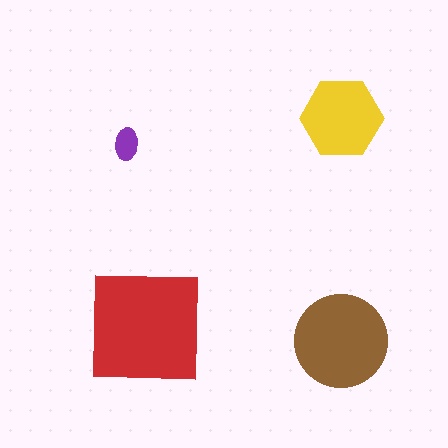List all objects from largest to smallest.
The red square, the brown circle, the yellow hexagon, the purple ellipse.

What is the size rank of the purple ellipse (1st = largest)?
4th.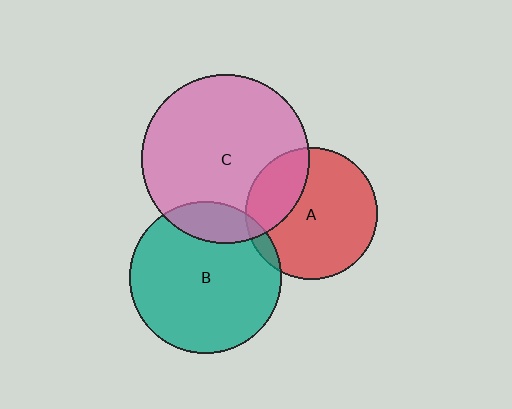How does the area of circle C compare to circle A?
Approximately 1.6 times.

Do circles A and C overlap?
Yes.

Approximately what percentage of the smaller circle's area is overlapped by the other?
Approximately 25%.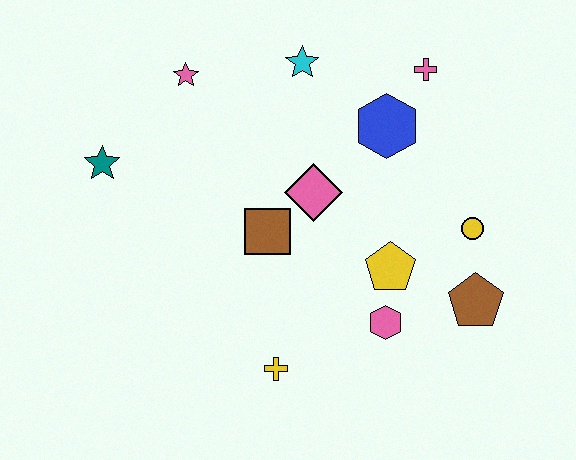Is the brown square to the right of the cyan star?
No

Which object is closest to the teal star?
The pink star is closest to the teal star.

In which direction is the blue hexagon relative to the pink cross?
The blue hexagon is below the pink cross.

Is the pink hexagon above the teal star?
No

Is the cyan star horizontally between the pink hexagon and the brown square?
Yes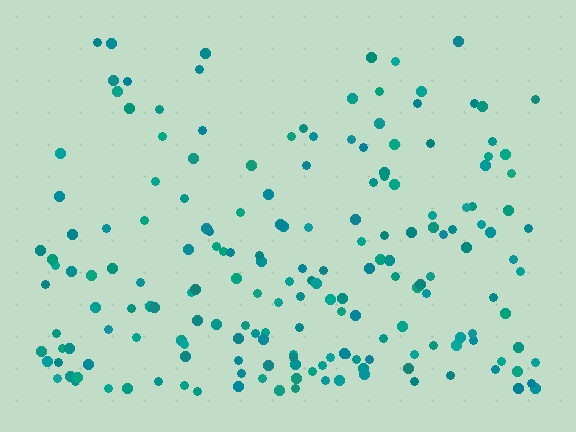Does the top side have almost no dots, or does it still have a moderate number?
Still a moderate number, just noticeably fewer than the bottom.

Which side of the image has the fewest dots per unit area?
The top.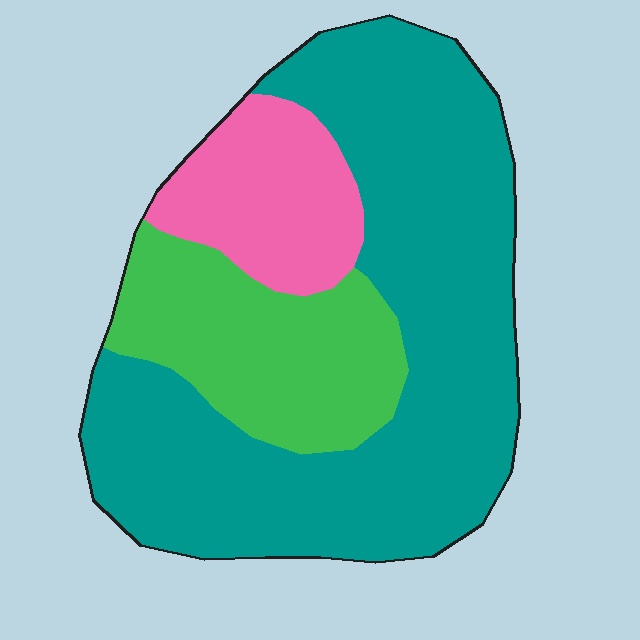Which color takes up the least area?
Pink, at roughly 15%.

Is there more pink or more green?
Green.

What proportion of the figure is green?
Green covers 22% of the figure.